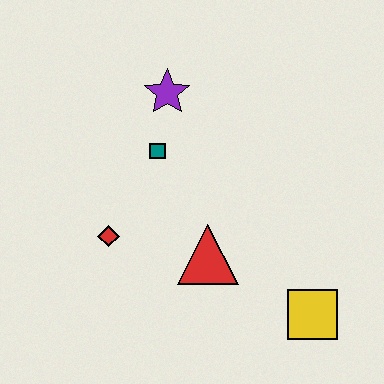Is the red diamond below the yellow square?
No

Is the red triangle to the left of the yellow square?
Yes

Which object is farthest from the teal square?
The yellow square is farthest from the teal square.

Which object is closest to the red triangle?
The red diamond is closest to the red triangle.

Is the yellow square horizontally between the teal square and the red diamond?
No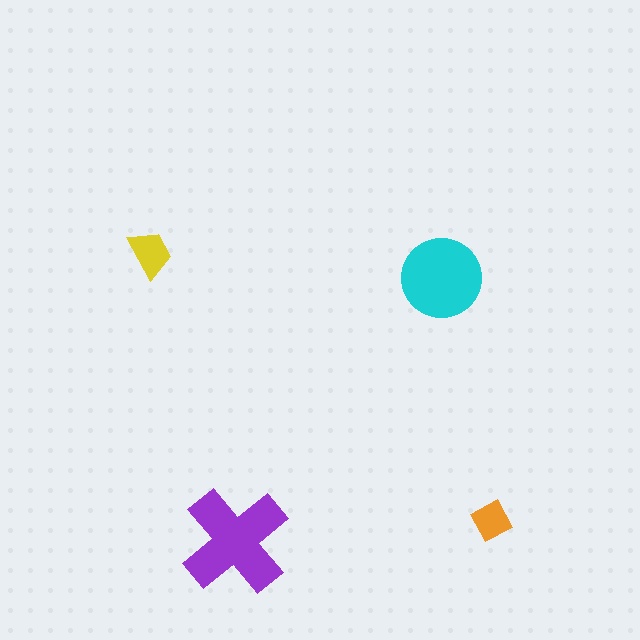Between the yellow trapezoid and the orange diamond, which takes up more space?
The yellow trapezoid.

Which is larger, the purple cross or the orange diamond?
The purple cross.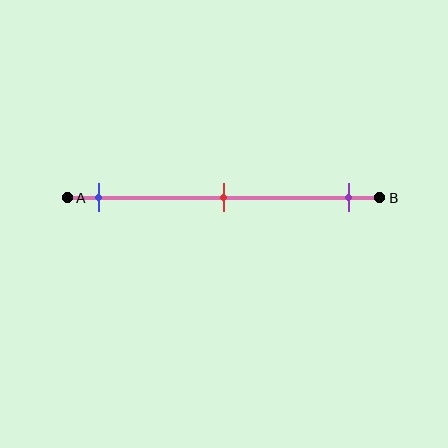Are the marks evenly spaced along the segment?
Yes, the marks are approximately evenly spaced.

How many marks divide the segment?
There are 3 marks dividing the segment.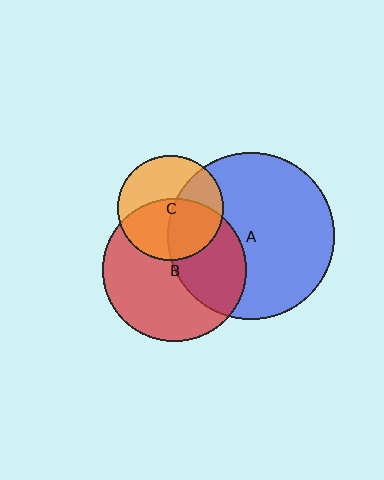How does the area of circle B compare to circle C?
Approximately 1.8 times.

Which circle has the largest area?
Circle A (blue).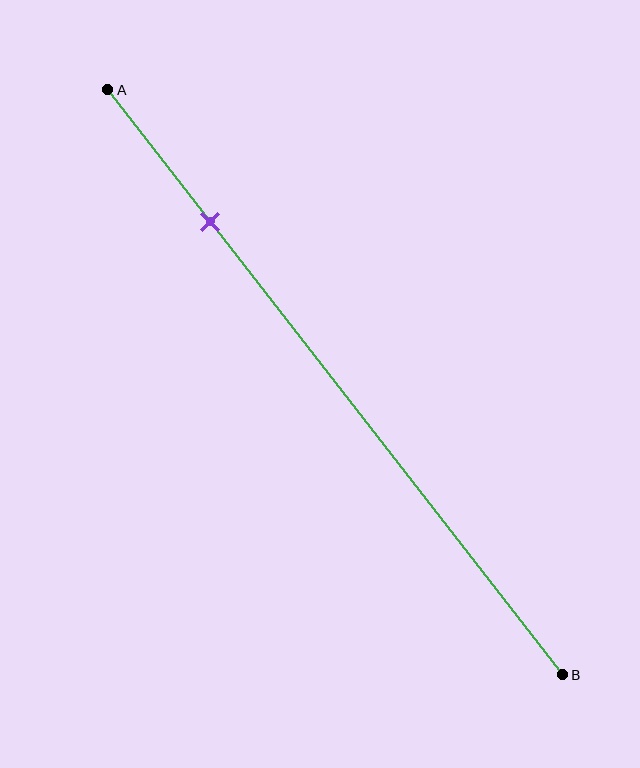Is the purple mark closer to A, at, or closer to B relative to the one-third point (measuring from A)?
The purple mark is closer to point A than the one-third point of segment AB.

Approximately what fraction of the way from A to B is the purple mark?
The purple mark is approximately 25% of the way from A to B.